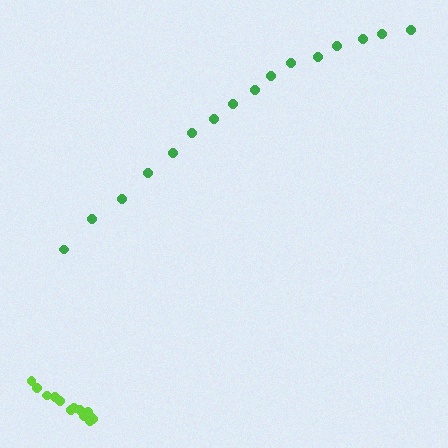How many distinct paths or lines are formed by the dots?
There are 2 distinct paths.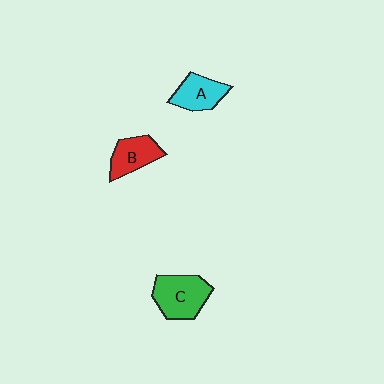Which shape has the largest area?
Shape C (green).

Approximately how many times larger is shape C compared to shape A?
Approximately 1.4 times.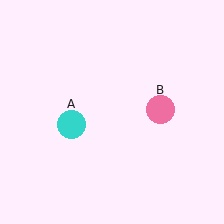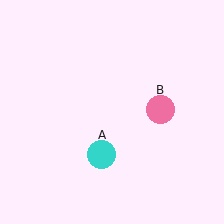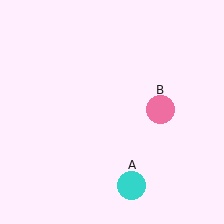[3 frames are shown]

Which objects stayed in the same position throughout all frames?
Pink circle (object B) remained stationary.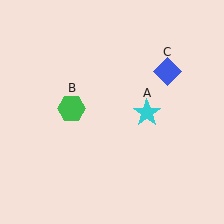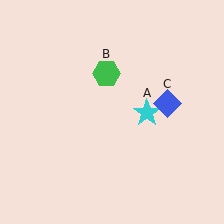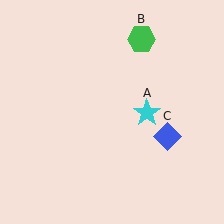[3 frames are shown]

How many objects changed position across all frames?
2 objects changed position: green hexagon (object B), blue diamond (object C).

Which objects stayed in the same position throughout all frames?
Cyan star (object A) remained stationary.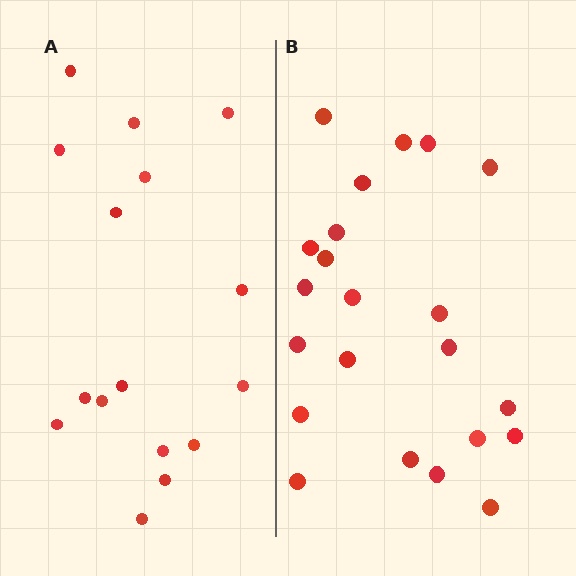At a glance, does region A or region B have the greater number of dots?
Region B (the right region) has more dots.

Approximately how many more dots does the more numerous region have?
Region B has about 6 more dots than region A.